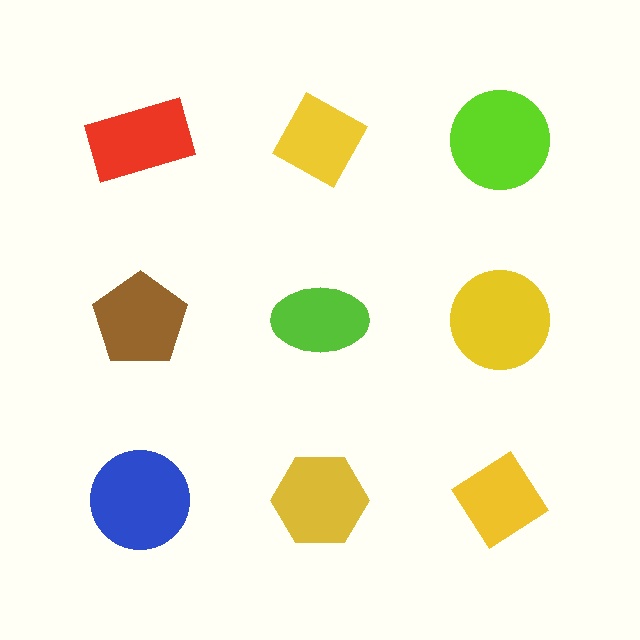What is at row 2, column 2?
A lime ellipse.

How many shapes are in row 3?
3 shapes.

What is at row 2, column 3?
A yellow circle.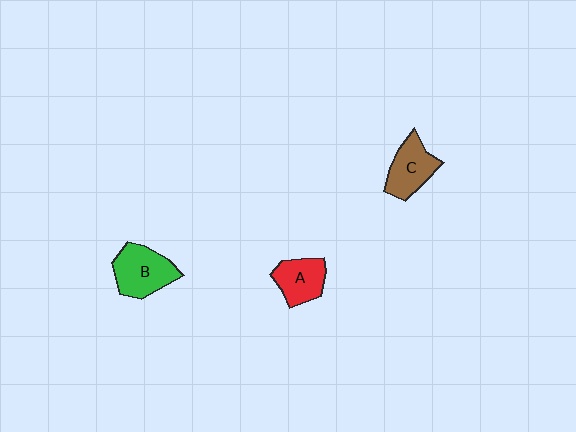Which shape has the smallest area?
Shape A (red).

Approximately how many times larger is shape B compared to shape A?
Approximately 1.3 times.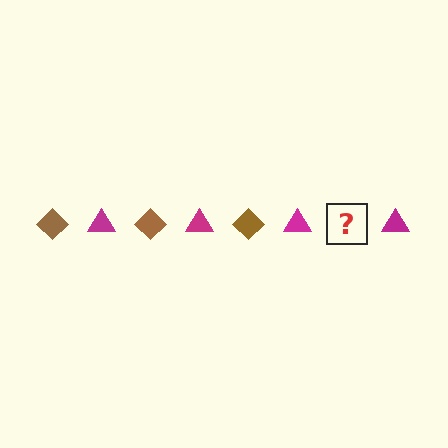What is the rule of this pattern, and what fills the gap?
The rule is that the pattern alternates between brown diamond and magenta triangle. The gap should be filled with a brown diamond.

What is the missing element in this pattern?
The missing element is a brown diamond.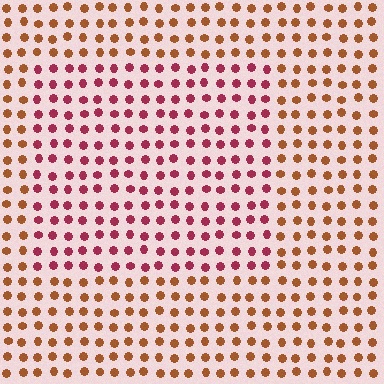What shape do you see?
I see a rectangle.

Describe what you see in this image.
The image is filled with small brown elements in a uniform arrangement. A rectangle-shaped region is visible where the elements are tinted to a slightly different hue, forming a subtle color boundary.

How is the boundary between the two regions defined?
The boundary is defined purely by a slight shift in hue (about 42 degrees). Spacing, size, and orientation are identical on both sides.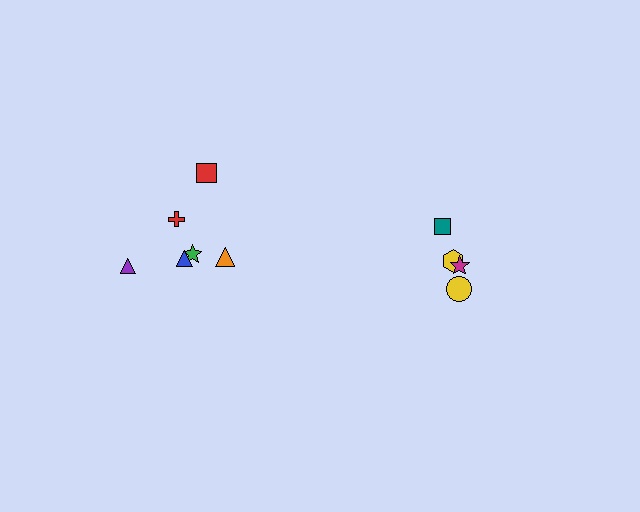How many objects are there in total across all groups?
There are 10 objects.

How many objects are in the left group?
There are 6 objects.